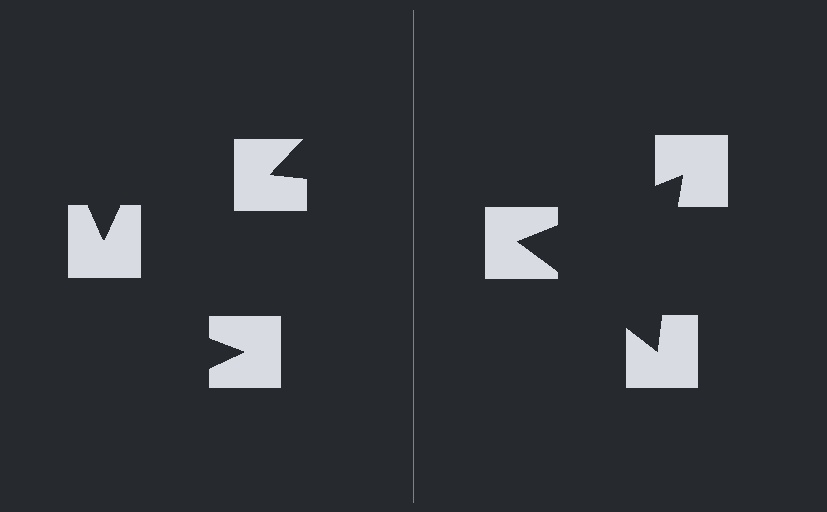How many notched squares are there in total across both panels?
6 — 3 on each side.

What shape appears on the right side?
An illusory triangle.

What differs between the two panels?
The notched squares are positioned identically on both sides; only the wedge orientations differ. On the right they align to a triangle; on the left they are misaligned.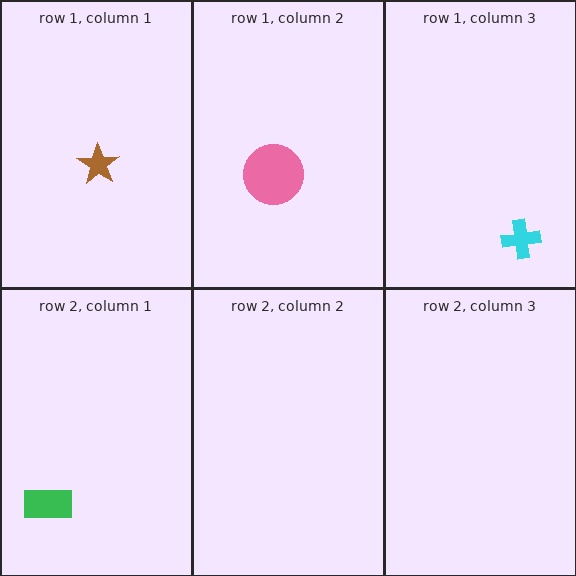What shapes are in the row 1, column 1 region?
The brown star.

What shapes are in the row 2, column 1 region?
The green rectangle.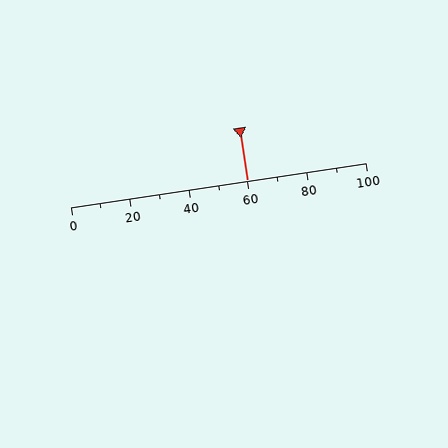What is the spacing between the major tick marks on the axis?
The major ticks are spaced 20 apart.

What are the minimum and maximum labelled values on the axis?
The axis runs from 0 to 100.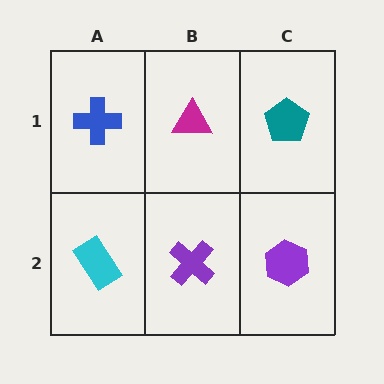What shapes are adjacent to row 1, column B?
A purple cross (row 2, column B), a blue cross (row 1, column A), a teal pentagon (row 1, column C).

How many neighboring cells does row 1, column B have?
3.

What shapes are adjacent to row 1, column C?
A purple hexagon (row 2, column C), a magenta triangle (row 1, column B).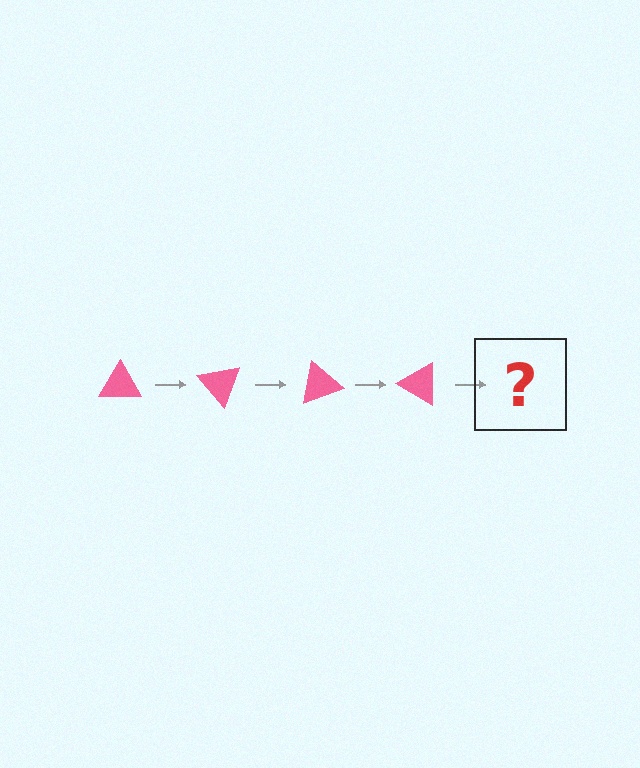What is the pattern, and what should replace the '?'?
The pattern is that the triangle rotates 50 degrees each step. The '?' should be a pink triangle rotated 200 degrees.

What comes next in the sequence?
The next element should be a pink triangle rotated 200 degrees.